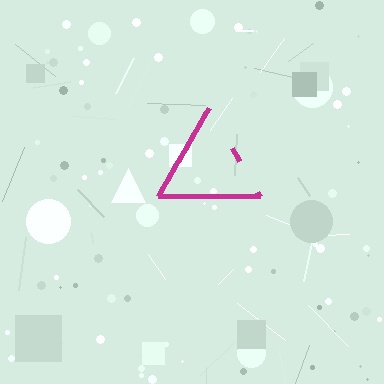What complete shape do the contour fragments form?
The contour fragments form a triangle.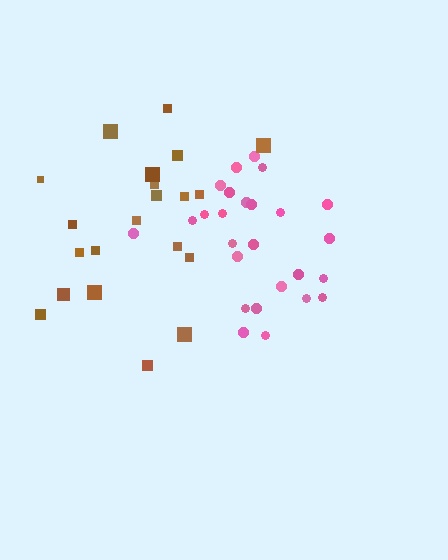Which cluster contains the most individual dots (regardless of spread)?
Pink (26).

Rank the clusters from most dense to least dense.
pink, brown.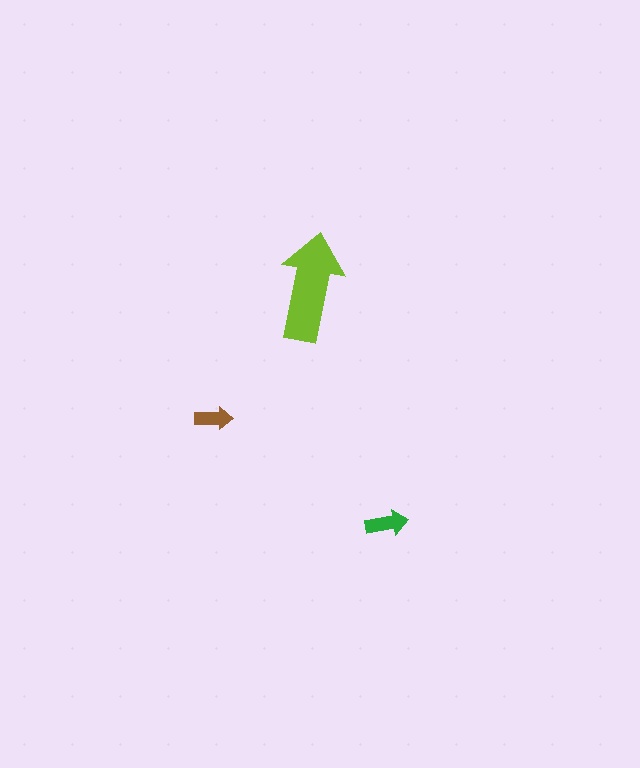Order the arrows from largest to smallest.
the lime one, the green one, the brown one.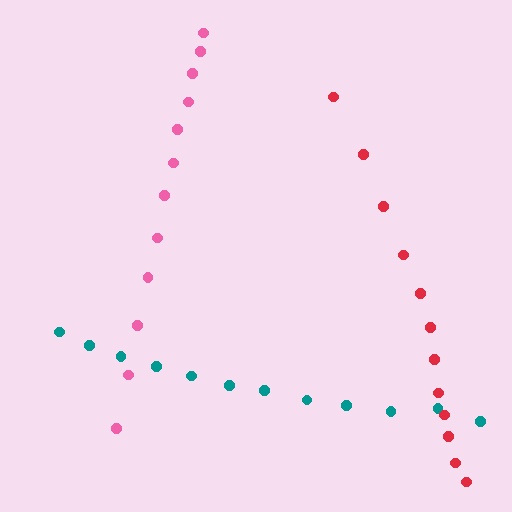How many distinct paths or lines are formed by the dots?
There are 3 distinct paths.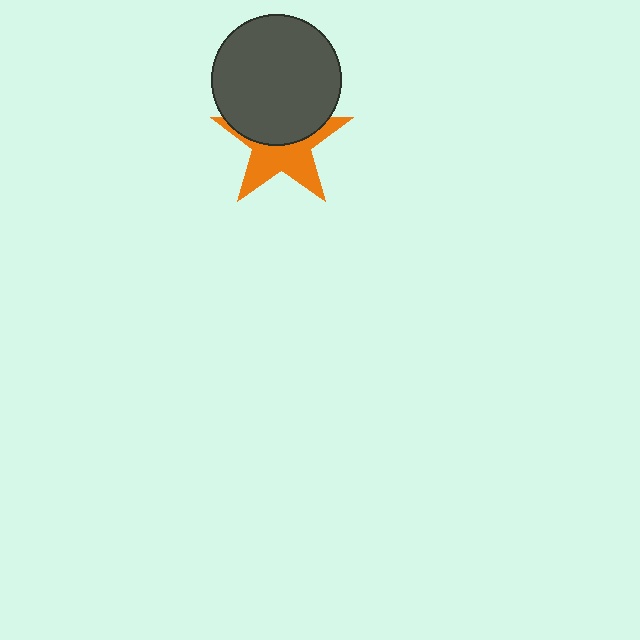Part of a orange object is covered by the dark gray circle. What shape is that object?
It is a star.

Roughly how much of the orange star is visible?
About half of it is visible (roughly 53%).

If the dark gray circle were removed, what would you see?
You would see the complete orange star.